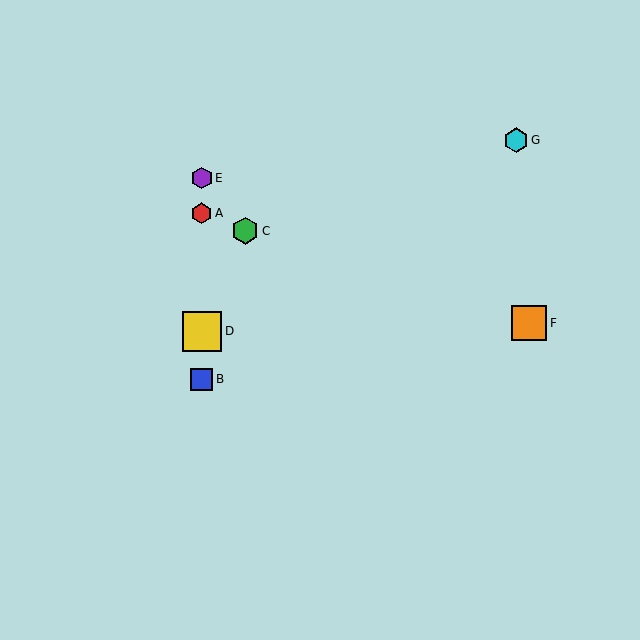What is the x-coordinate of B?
Object B is at x≈202.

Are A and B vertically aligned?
Yes, both are at x≈202.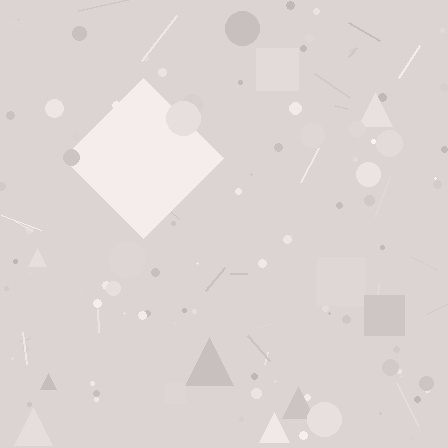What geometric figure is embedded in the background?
A diamond is embedded in the background.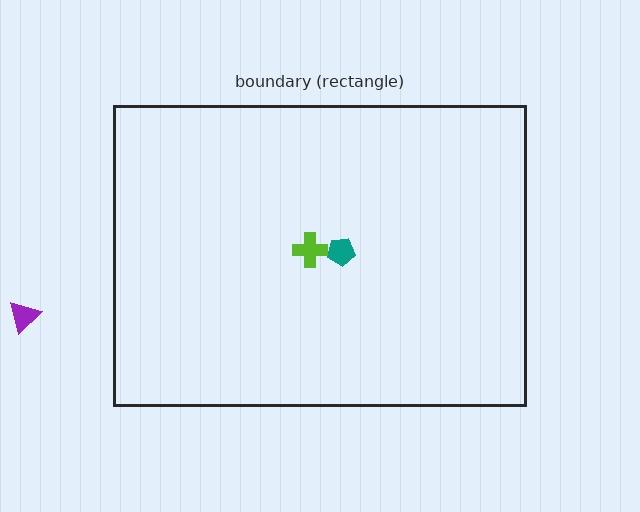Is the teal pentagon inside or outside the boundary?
Inside.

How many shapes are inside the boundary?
2 inside, 1 outside.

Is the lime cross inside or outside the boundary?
Inside.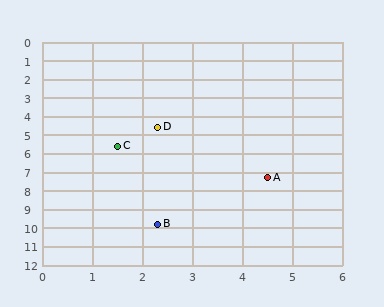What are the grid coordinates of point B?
Point B is at approximately (2.3, 9.8).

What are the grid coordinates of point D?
Point D is at approximately (2.3, 4.6).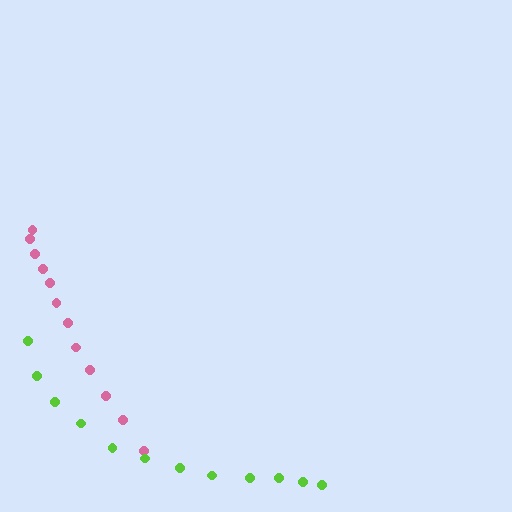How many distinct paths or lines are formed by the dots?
There are 2 distinct paths.